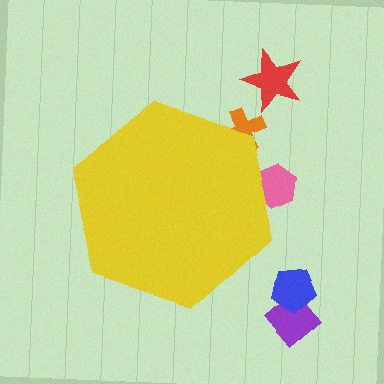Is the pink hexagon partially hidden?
Yes, the pink hexagon is partially hidden behind the yellow hexagon.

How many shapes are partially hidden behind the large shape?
2 shapes are partially hidden.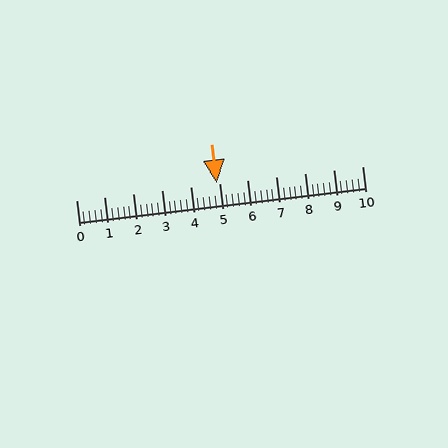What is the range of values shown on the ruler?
The ruler shows values from 0 to 10.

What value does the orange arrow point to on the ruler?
The orange arrow points to approximately 4.9.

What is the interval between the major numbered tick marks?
The major tick marks are spaced 1 units apart.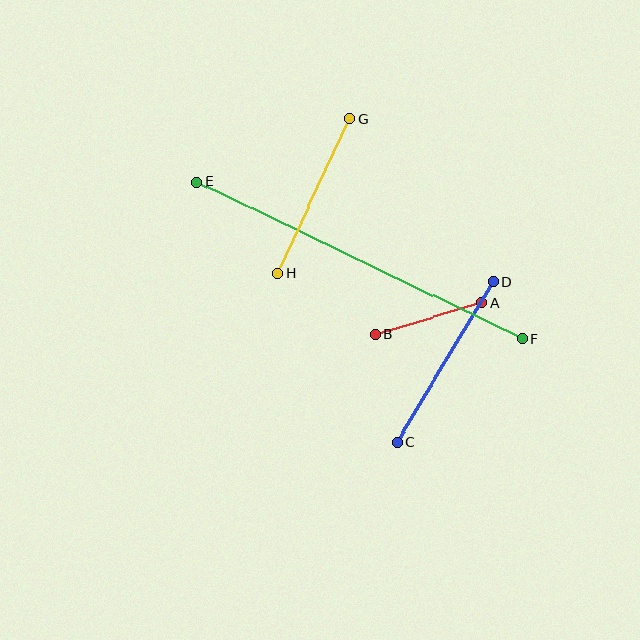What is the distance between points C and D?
The distance is approximately 186 pixels.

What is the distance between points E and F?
The distance is approximately 361 pixels.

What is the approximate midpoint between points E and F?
The midpoint is at approximately (360, 260) pixels.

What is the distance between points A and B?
The distance is approximately 111 pixels.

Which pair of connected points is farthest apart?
Points E and F are farthest apart.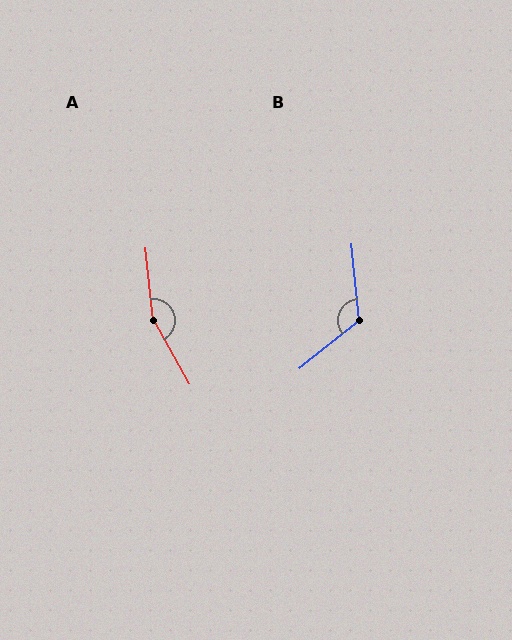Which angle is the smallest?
B, at approximately 123 degrees.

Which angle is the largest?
A, at approximately 157 degrees.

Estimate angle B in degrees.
Approximately 123 degrees.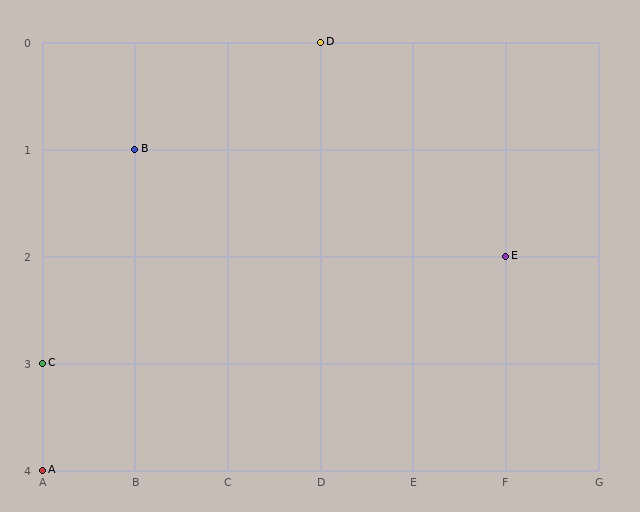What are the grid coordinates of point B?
Point B is at grid coordinates (B, 1).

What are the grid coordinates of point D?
Point D is at grid coordinates (D, 0).